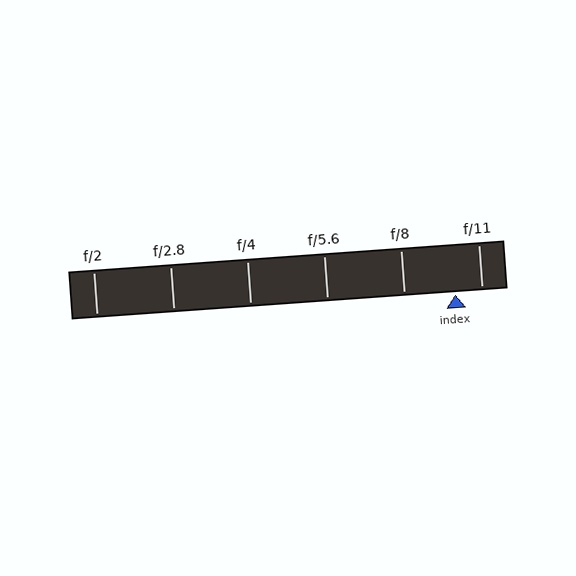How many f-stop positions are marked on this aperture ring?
There are 6 f-stop positions marked.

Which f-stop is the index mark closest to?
The index mark is closest to f/11.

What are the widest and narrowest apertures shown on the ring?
The widest aperture shown is f/2 and the narrowest is f/11.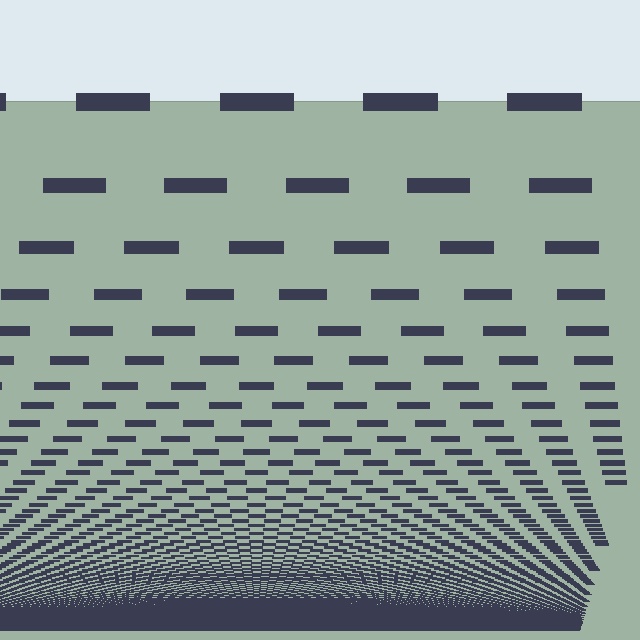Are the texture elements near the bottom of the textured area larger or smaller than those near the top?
Smaller. The gradient is inverted — elements near the bottom are smaller and denser.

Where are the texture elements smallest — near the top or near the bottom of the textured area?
Near the bottom.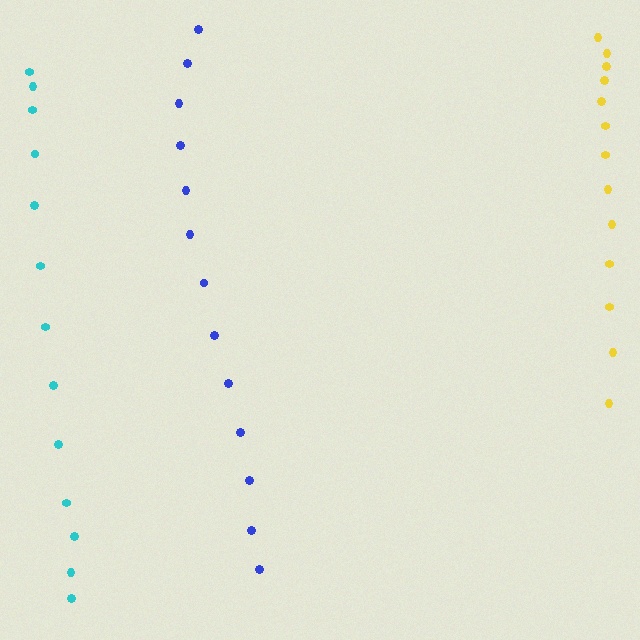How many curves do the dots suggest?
There are 3 distinct paths.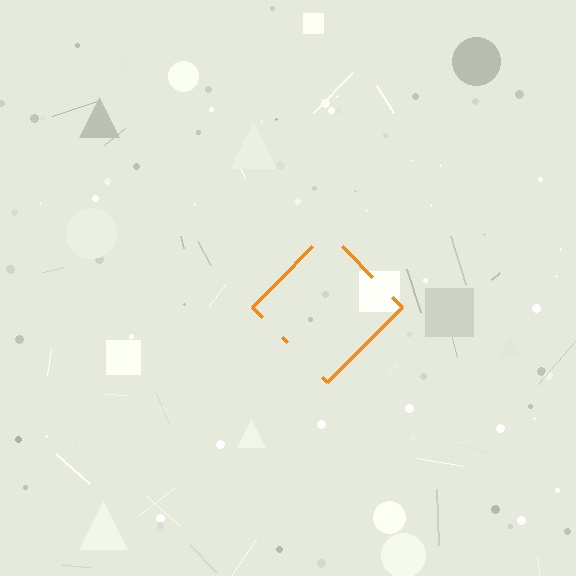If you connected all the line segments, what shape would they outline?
They would outline a diamond.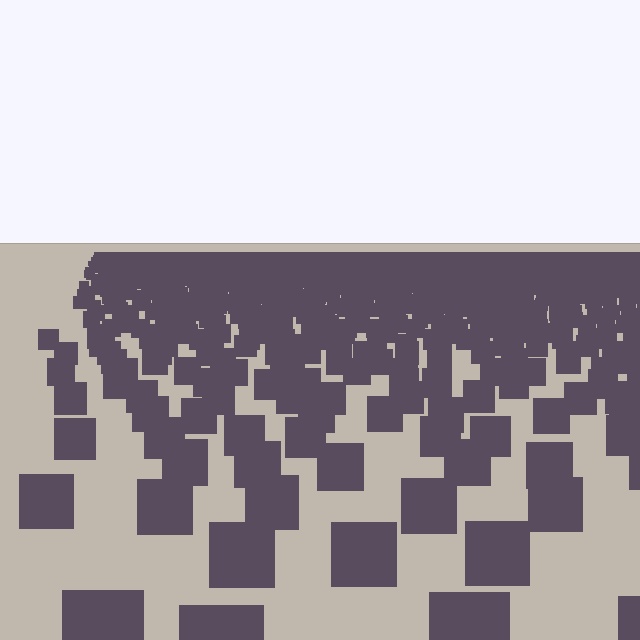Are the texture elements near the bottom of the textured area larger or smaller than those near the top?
Larger. Near the bottom, elements are closer to the viewer and appear at a bigger on-screen size.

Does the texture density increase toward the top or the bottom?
Density increases toward the top.